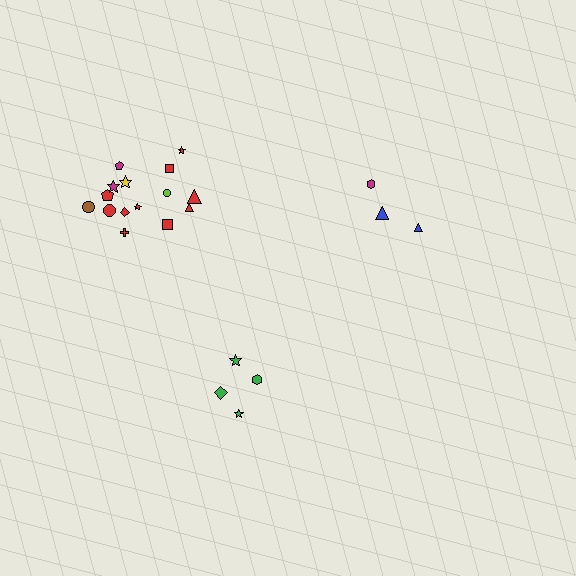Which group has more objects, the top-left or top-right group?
The top-left group.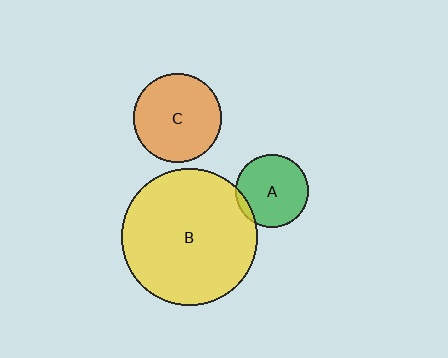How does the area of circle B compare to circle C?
Approximately 2.4 times.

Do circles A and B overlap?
Yes.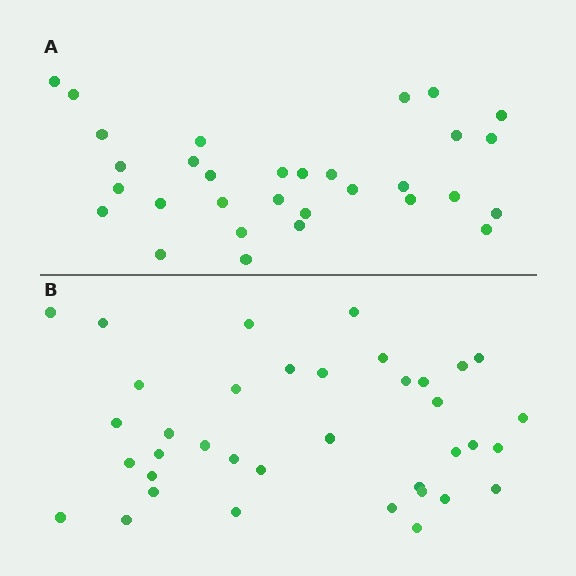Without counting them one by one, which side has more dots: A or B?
Region B (the bottom region) has more dots.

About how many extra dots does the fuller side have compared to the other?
Region B has about 6 more dots than region A.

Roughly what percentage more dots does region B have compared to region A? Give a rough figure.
About 20% more.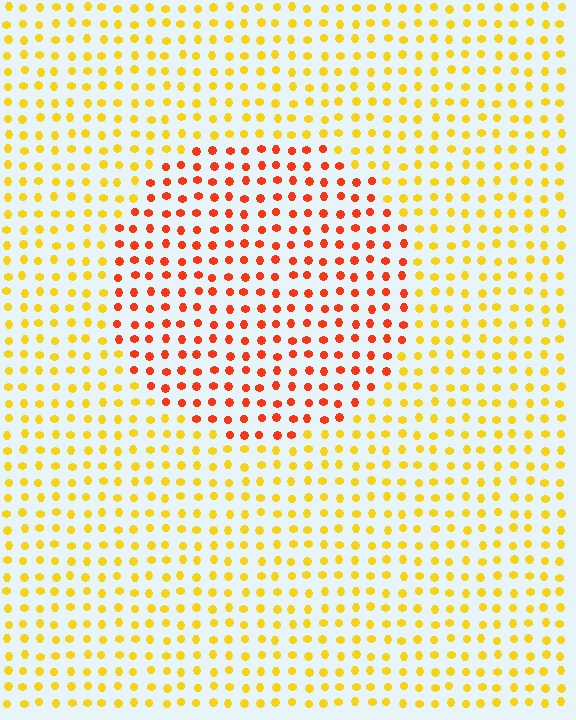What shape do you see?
I see a circle.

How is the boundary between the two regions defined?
The boundary is defined purely by a slight shift in hue (about 43 degrees). Spacing, size, and orientation are identical on both sides.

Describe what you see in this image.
The image is filled with small yellow elements in a uniform arrangement. A circle-shaped region is visible where the elements are tinted to a slightly different hue, forming a subtle color boundary.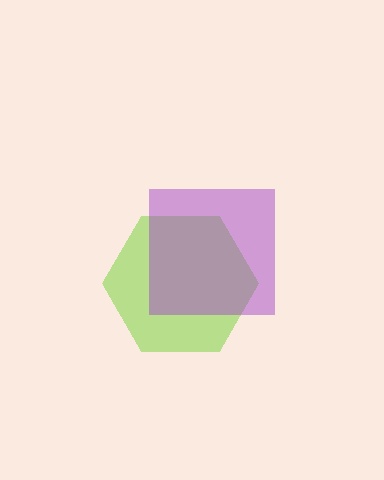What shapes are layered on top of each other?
The layered shapes are: a lime hexagon, a purple square.